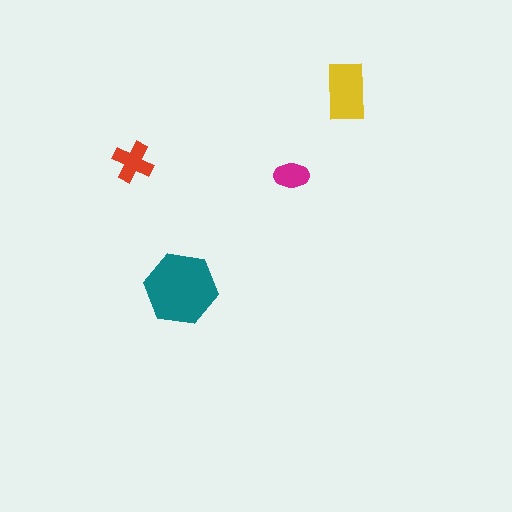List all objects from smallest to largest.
The magenta ellipse, the red cross, the yellow rectangle, the teal hexagon.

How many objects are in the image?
There are 4 objects in the image.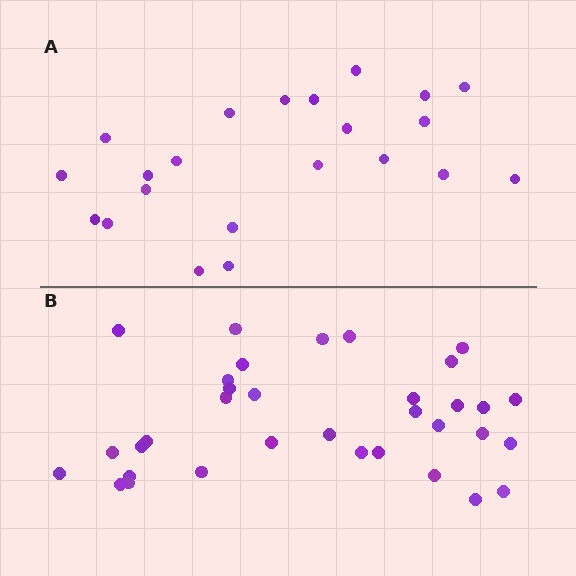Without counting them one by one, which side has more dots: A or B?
Region B (the bottom region) has more dots.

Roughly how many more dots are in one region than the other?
Region B has roughly 12 or so more dots than region A.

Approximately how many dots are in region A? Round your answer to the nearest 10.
About 20 dots. (The exact count is 22, which rounds to 20.)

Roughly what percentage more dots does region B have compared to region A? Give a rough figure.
About 55% more.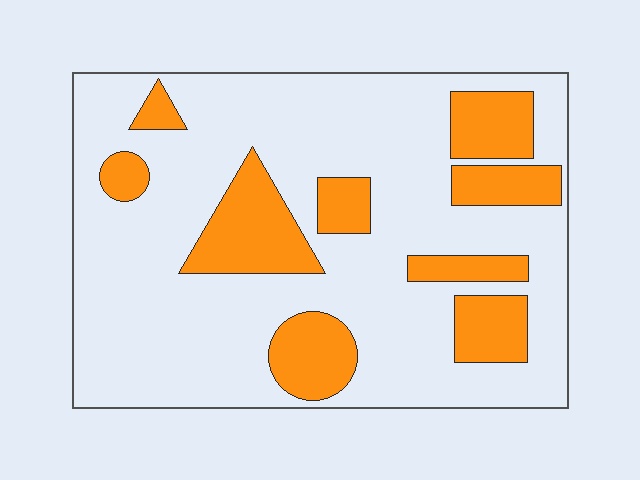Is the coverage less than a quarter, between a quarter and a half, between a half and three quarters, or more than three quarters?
Less than a quarter.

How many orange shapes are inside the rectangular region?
9.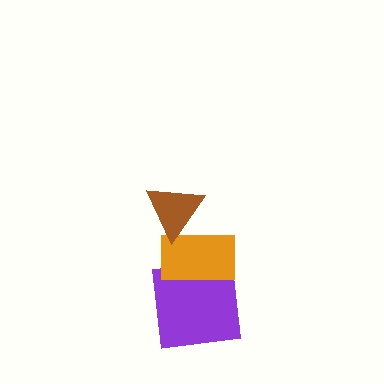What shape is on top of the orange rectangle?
The brown triangle is on top of the orange rectangle.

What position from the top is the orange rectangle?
The orange rectangle is 2nd from the top.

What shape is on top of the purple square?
The orange rectangle is on top of the purple square.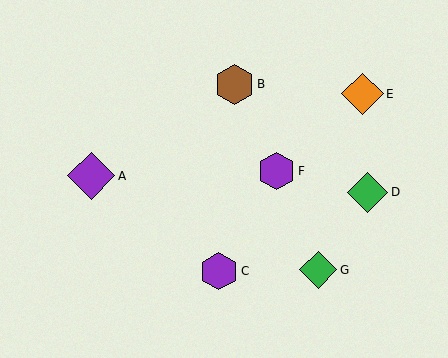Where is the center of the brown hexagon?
The center of the brown hexagon is at (234, 84).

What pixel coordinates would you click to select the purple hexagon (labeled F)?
Click at (276, 171) to select the purple hexagon F.